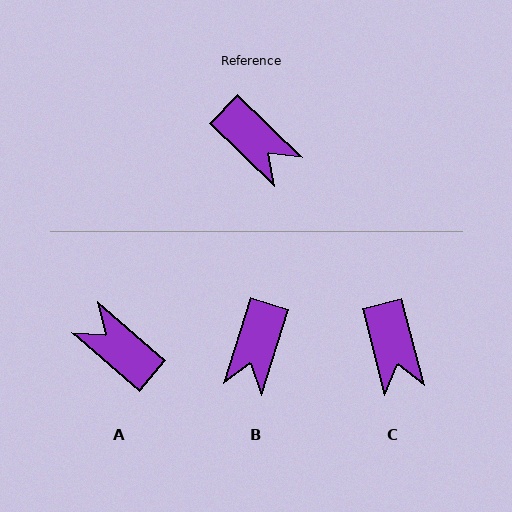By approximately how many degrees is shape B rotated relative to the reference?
Approximately 63 degrees clockwise.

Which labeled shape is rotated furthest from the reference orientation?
A, about 177 degrees away.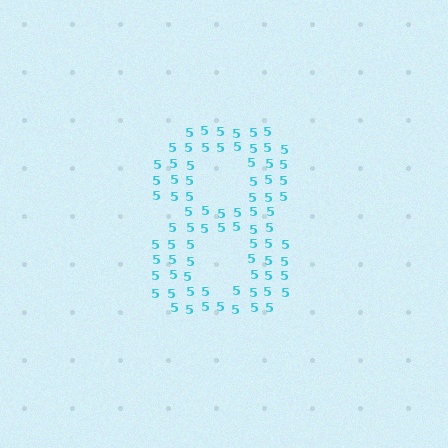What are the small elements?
The small elements are digit 5's.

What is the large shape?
The large shape is the digit 8.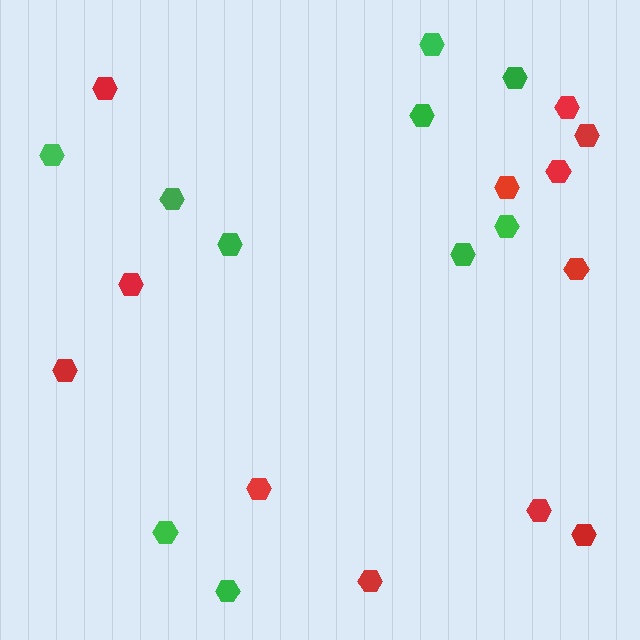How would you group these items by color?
There are 2 groups: one group of green hexagons (10) and one group of red hexagons (12).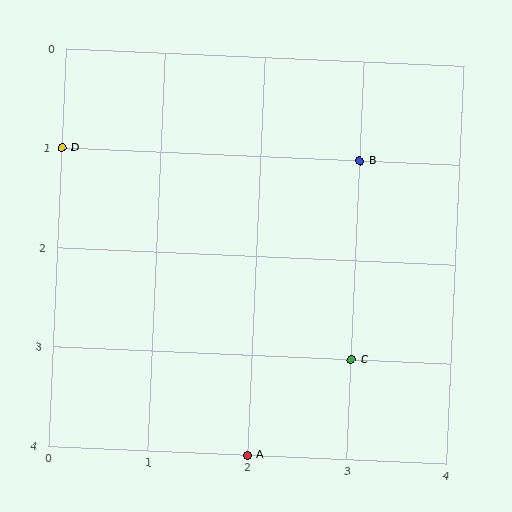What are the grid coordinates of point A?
Point A is at grid coordinates (2, 4).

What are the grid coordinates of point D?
Point D is at grid coordinates (0, 1).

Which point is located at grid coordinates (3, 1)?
Point B is at (3, 1).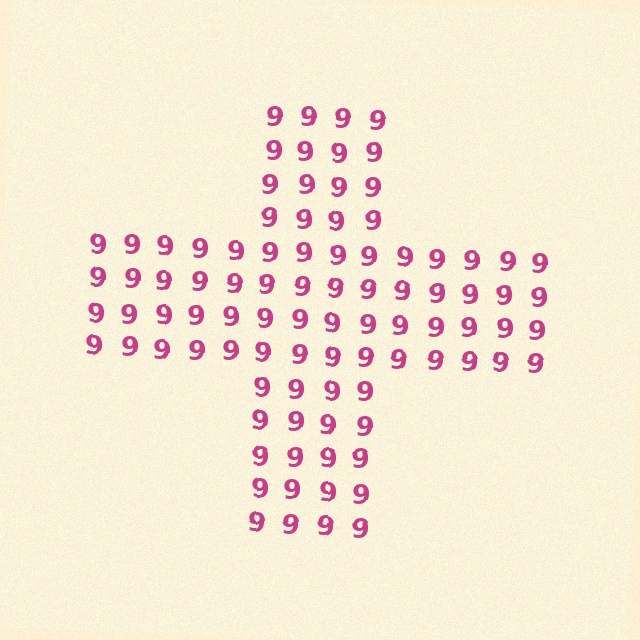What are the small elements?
The small elements are digit 9's.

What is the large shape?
The large shape is a cross.